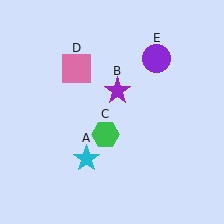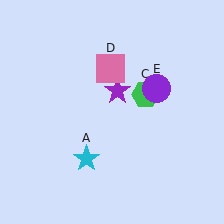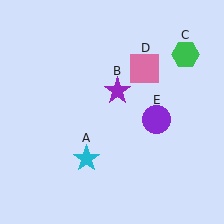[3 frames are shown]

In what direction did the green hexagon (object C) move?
The green hexagon (object C) moved up and to the right.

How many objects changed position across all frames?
3 objects changed position: green hexagon (object C), pink square (object D), purple circle (object E).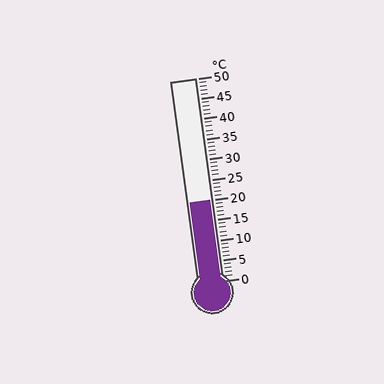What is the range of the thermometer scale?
The thermometer scale ranges from 0°C to 50°C.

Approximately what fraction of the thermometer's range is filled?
The thermometer is filled to approximately 40% of its range.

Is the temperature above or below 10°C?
The temperature is above 10°C.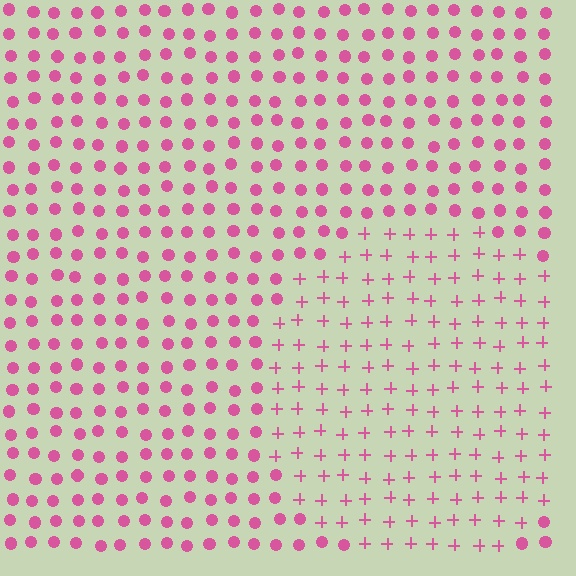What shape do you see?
I see a circle.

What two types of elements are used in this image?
The image uses plus signs inside the circle region and circles outside it.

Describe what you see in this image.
The image is filled with small pink elements arranged in a uniform grid. A circle-shaped region contains plus signs, while the surrounding area contains circles. The boundary is defined purely by the change in element shape.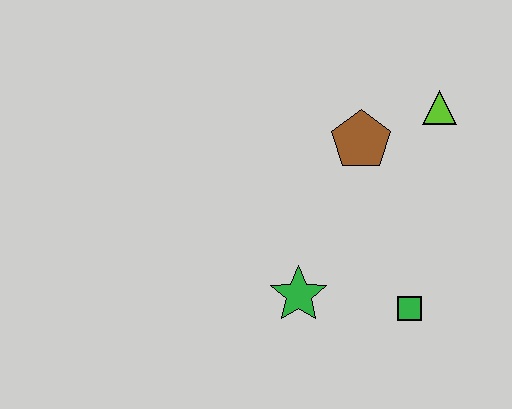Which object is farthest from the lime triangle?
The green star is farthest from the lime triangle.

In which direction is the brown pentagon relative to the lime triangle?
The brown pentagon is to the left of the lime triangle.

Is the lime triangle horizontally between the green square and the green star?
No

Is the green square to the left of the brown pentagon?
No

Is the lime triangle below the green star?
No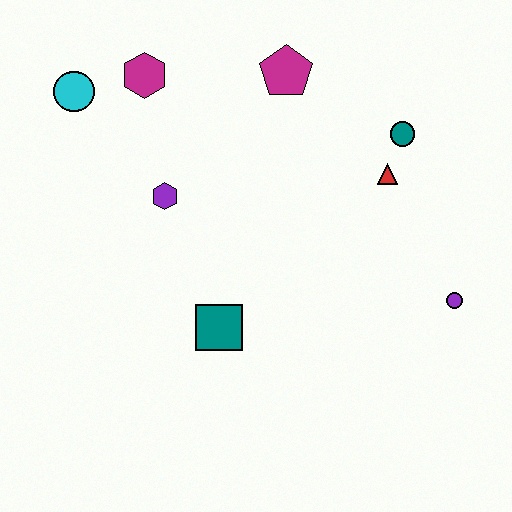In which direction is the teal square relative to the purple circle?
The teal square is to the left of the purple circle.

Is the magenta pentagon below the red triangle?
No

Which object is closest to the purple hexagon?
The magenta hexagon is closest to the purple hexagon.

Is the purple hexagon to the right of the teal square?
No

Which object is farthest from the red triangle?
The cyan circle is farthest from the red triangle.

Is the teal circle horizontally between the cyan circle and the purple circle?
Yes